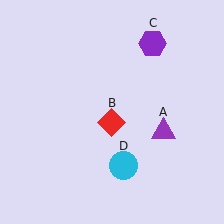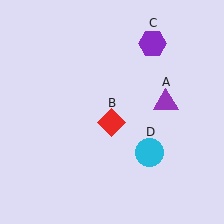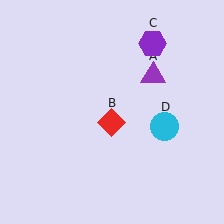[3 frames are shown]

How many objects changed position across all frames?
2 objects changed position: purple triangle (object A), cyan circle (object D).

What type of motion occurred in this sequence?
The purple triangle (object A), cyan circle (object D) rotated counterclockwise around the center of the scene.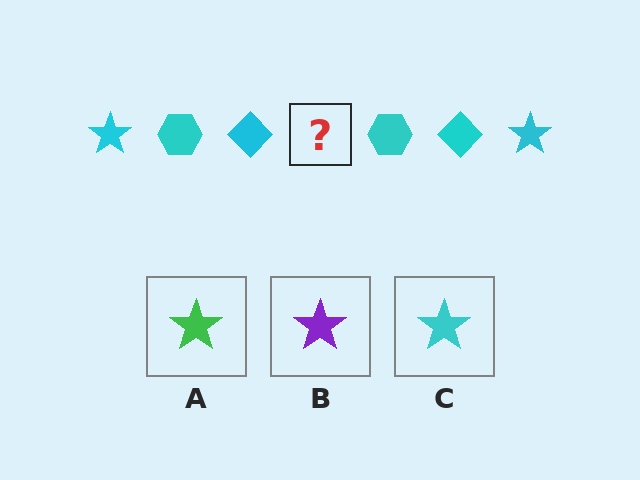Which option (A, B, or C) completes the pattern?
C.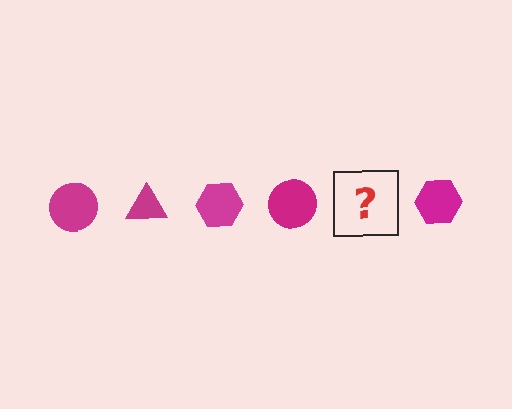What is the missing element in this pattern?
The missing element is a magenta triangle.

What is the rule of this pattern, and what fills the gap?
The rule is that the pattern cycles through circle, triangle, hexagon shapes in magenta. The gap should be filled with a magenta triangle.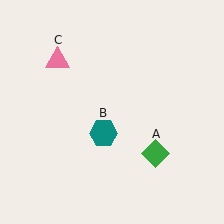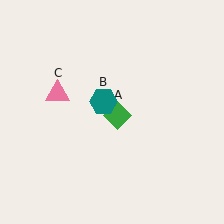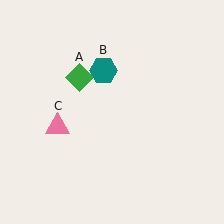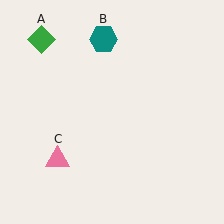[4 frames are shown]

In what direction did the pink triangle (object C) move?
The pink triangle (object C) moved down.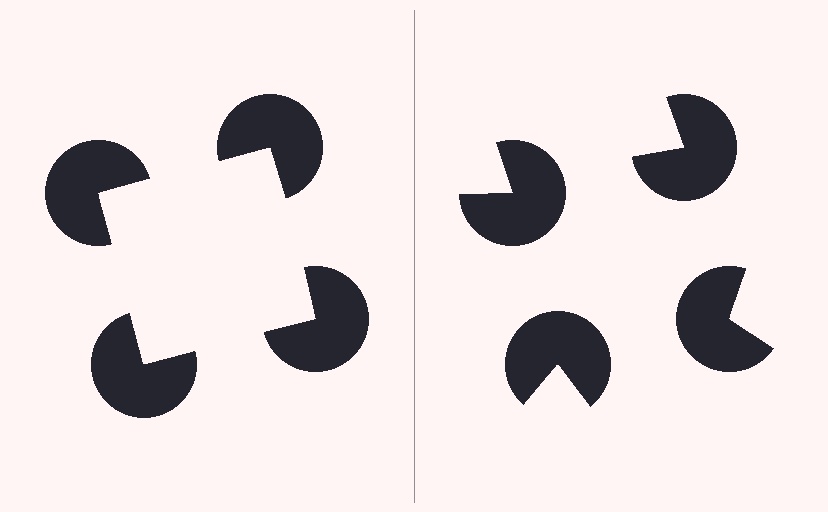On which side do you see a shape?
An illusory square appears on the left side. On the right side the wedge cuts are rotated, so no coherent shape forms.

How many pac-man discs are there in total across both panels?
8 — 4 on each side.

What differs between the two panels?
The pac-man discs are positioned identically on both sides; only the wedge orientations differ. On the left they align to a square; on the right they are misaligned.